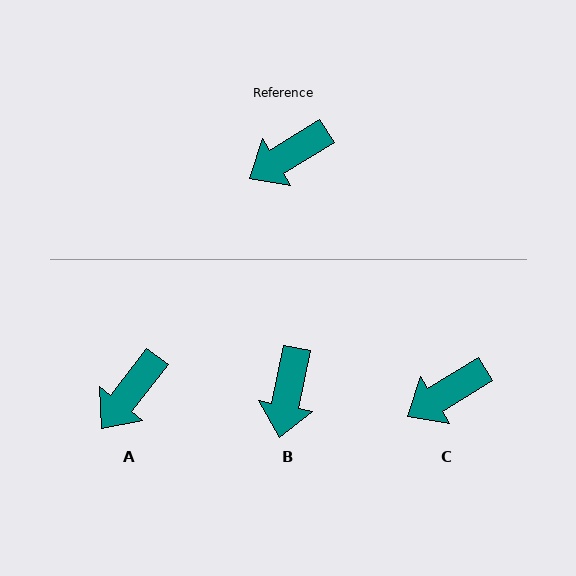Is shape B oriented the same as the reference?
No, it is off by about 47 degrees.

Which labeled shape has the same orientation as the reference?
C.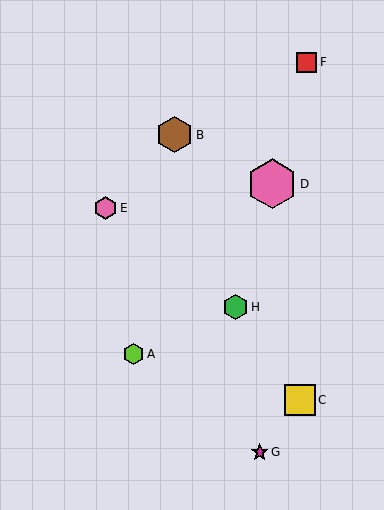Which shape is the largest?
The pink hexagon (labeled D) is the largest.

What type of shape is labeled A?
Shape A is a lime hexagon.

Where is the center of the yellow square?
The center of the yellow square is at (300, 400).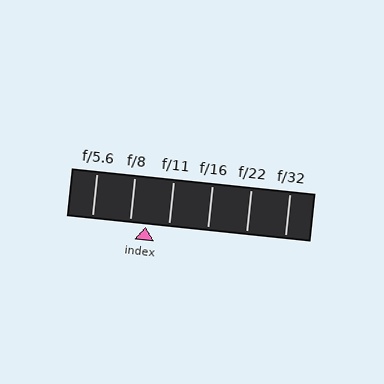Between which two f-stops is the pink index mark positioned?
The index mark is between f/8 and f/11.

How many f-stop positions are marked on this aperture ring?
There are 6 f-stop positions marked.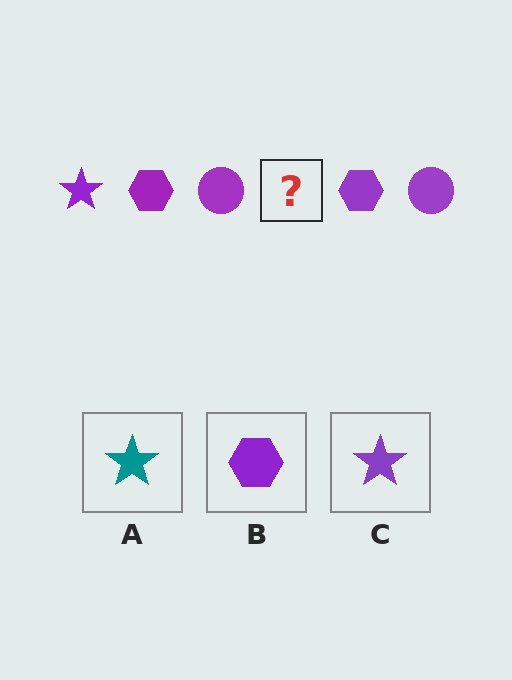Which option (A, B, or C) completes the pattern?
C.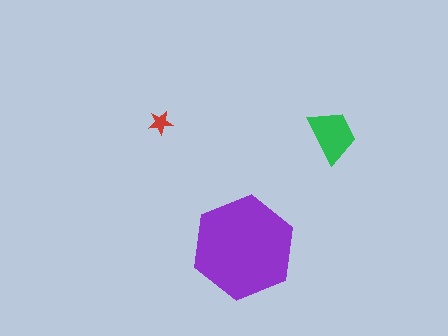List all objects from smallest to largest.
The red star, the green trapezoid, the purple hexagon.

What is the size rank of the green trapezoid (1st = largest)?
2nd.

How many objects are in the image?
There are 3 objects in the image.